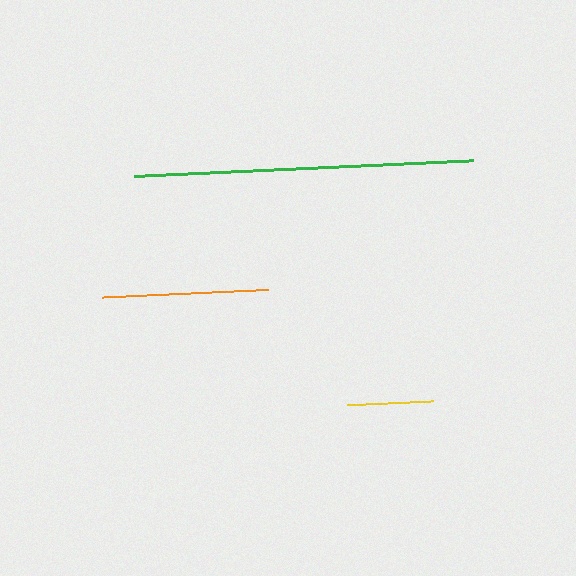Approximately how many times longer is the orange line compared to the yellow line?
The orange line is approximately 1.9 times the length of the yellow line.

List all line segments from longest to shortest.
From longest to shortest: green, orange, yellow.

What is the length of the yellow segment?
The yellow segment is approximately 86 pixels long.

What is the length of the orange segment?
The orange segment is approximately 165 pixels long.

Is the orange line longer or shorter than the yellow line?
The orange line is longer than the yellow line.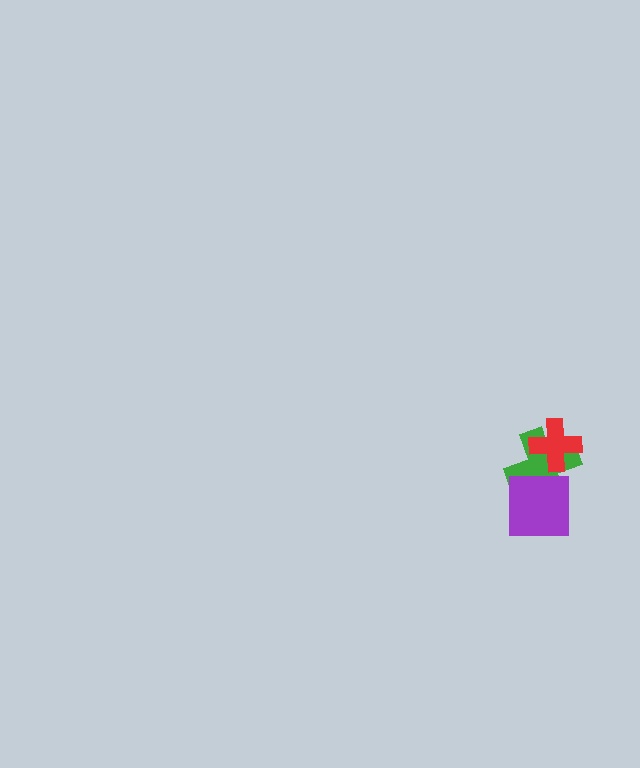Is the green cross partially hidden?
Yes, it is partially covered by another shape.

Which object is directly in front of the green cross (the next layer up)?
The red cross is directly in front of the green cross.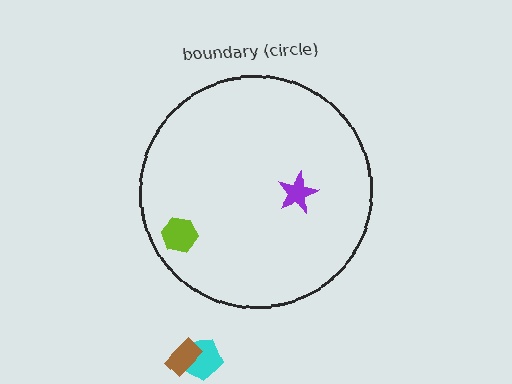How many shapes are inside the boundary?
2 inside, 2 outside.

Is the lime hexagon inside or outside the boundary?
Inside.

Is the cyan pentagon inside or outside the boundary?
Outside.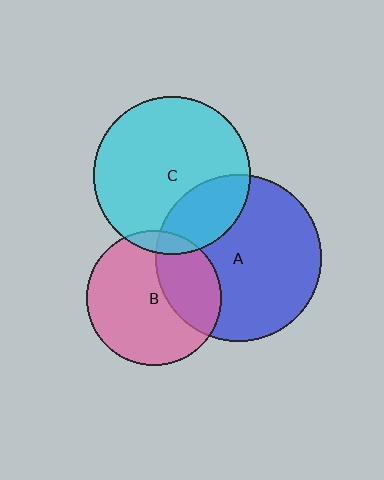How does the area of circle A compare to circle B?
Approximately 1.5 times.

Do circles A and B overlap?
Yes.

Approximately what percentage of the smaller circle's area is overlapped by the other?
Approximately 35%.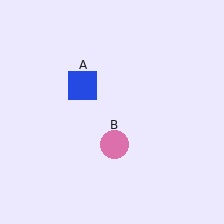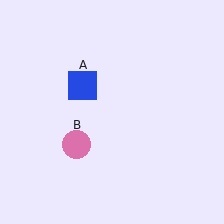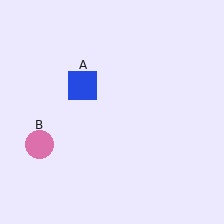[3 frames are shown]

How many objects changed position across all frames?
1 object changed position: pink circle (object B).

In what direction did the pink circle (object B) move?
The pink circle (object B) moved left.